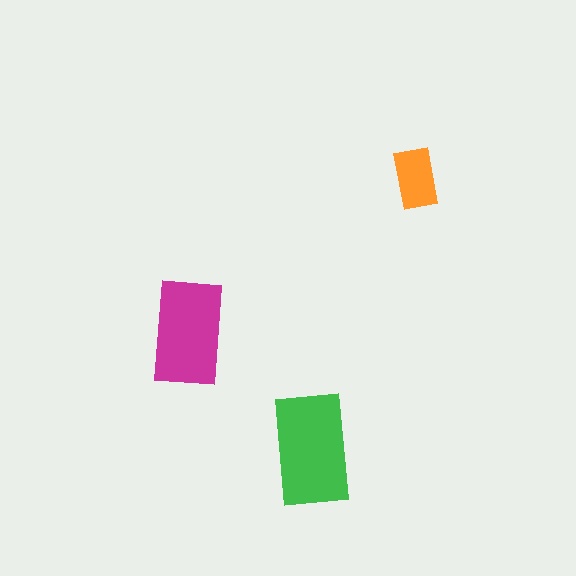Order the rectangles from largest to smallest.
the green one, the magenta one, the orange one.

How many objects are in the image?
There are 3 objects in the image.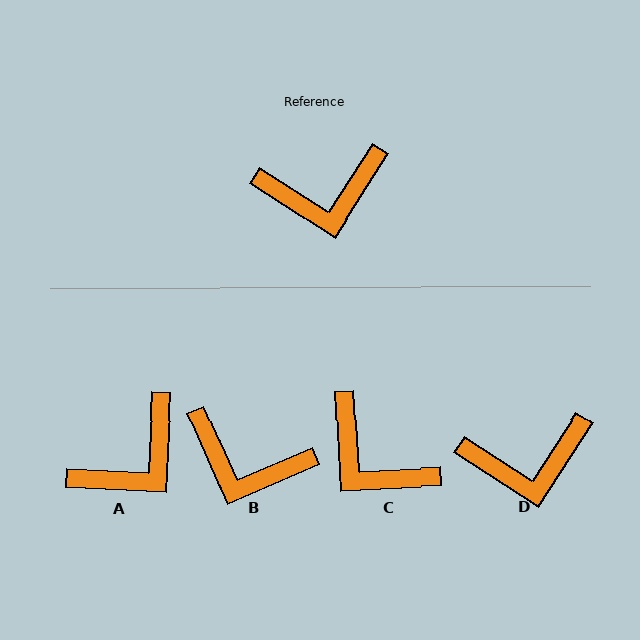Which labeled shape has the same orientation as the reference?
D.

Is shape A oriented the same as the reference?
No, it is off by about 30 degrees.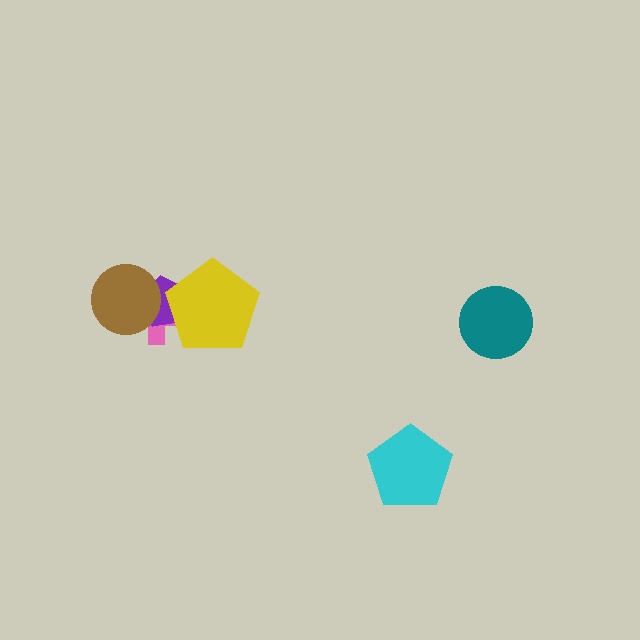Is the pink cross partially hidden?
Yes, it is partially covered by another shape.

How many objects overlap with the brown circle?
2 objects overlap with the brown circle.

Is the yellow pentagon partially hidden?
No, no other shape covers it.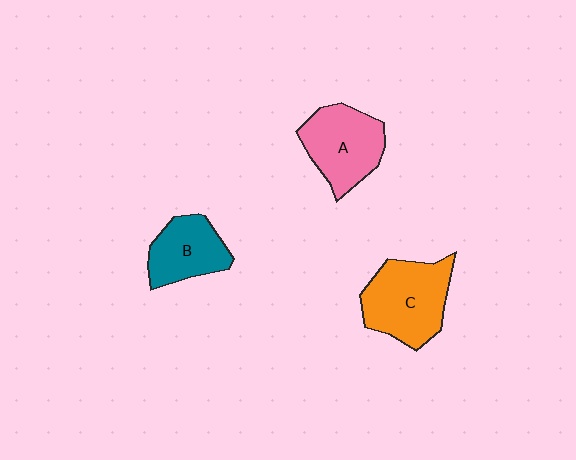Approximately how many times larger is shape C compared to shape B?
Approximately 1.4 times.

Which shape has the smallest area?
Shape B (teal).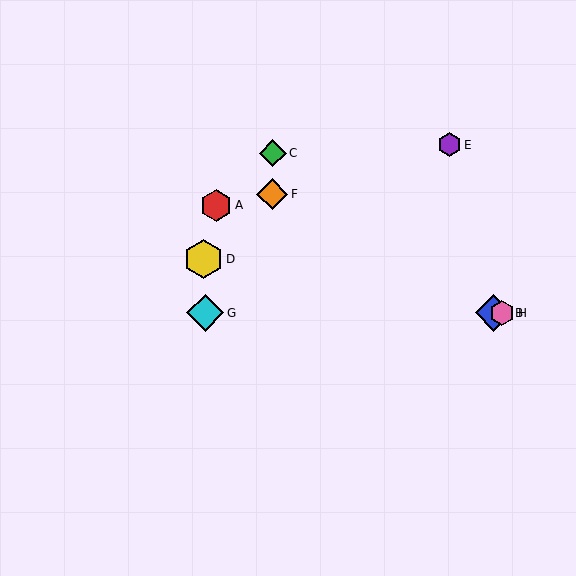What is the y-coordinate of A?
Object A is at y≈205.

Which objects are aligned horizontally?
Objects B, G, H are aligned horizontally.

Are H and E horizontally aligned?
No, H is at y≈313 and E is at y≈145.